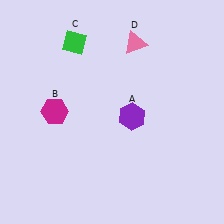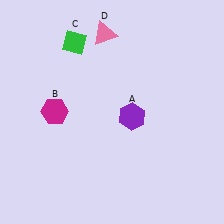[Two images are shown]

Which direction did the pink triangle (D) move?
The pink triangle (D) moved left.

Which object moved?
The pink triangle (D) moved left.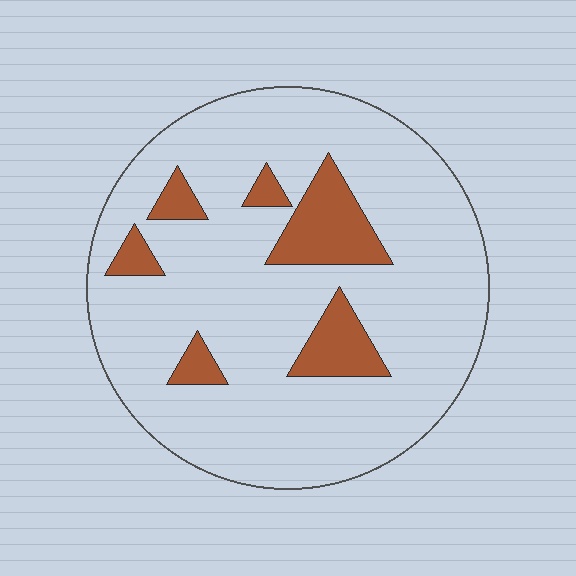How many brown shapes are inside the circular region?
6.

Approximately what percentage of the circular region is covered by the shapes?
Approximately 15%.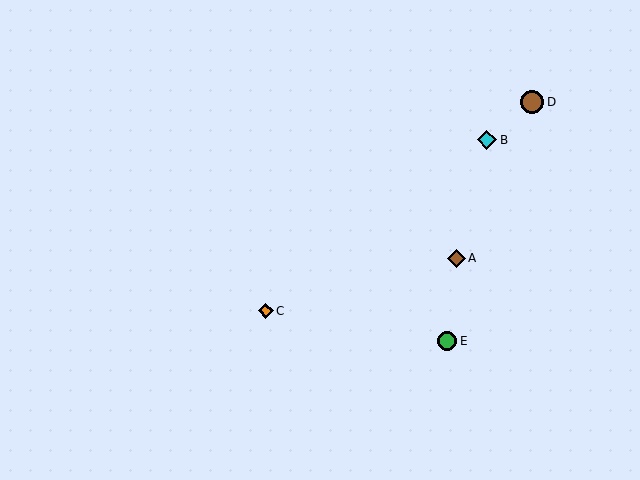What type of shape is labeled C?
Shape C is an orange diamond.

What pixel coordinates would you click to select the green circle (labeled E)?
Click at (447, 341) to select the green circle E.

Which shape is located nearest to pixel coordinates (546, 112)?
The brown circle (labeled D) at (532, 102) is nearest to that location.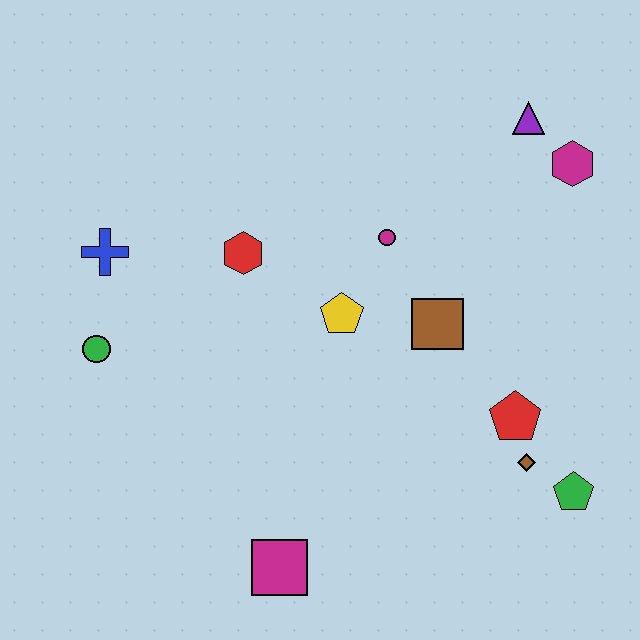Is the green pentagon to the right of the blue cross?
Yes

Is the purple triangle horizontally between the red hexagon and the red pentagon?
No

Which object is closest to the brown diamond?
The red pentagon is closest to the brown diamond.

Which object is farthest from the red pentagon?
The blue cross is farthest from the red pentagon.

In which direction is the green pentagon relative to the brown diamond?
The green pentagon is to the right of the brown diamond.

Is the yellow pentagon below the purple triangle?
Yes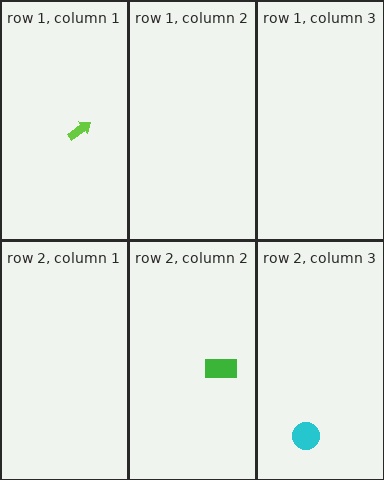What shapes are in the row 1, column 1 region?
The lime arrow.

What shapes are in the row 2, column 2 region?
The green rectangle.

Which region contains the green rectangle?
The row 2, column 2 region.